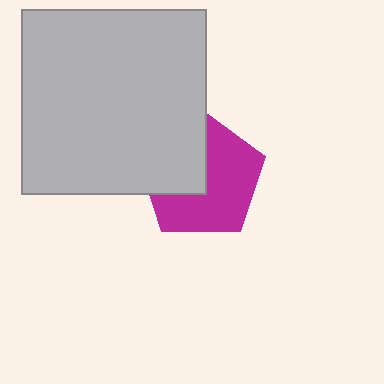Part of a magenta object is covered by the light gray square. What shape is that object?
It is a pentagon.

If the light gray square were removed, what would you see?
You would see the complete magenta pentagon.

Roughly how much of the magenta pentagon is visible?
About half of it is visible (roughly 61%).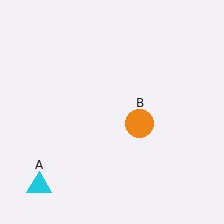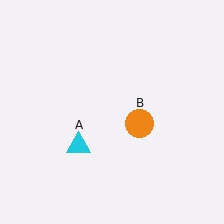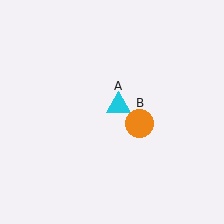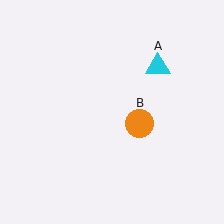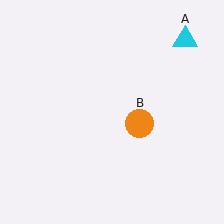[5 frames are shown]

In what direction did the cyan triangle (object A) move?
The cyan triangle (object A) moved up and to the right.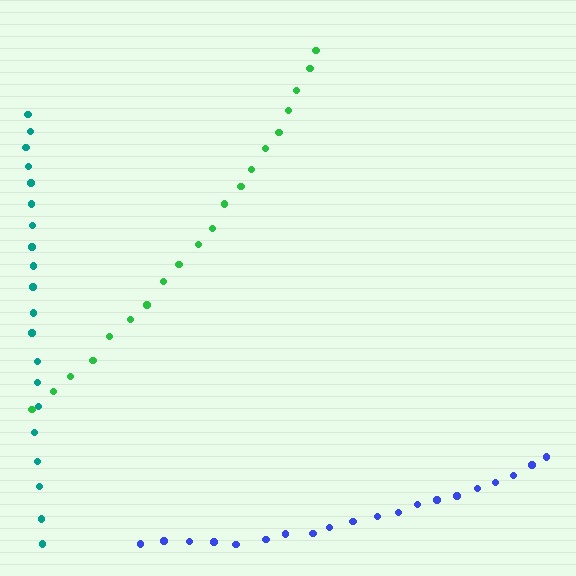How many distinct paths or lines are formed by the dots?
There are 3 distinct paths.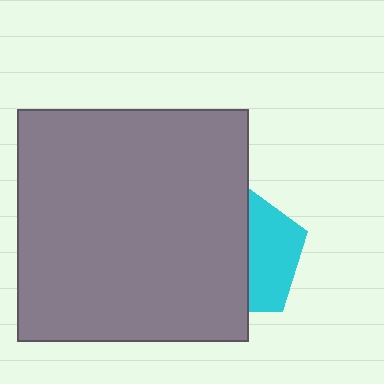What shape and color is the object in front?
The object in front is a gray square.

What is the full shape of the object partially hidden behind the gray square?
The partially hidden object is a cyan pentagon.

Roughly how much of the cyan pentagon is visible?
A small part of it is visible (roughly 40%).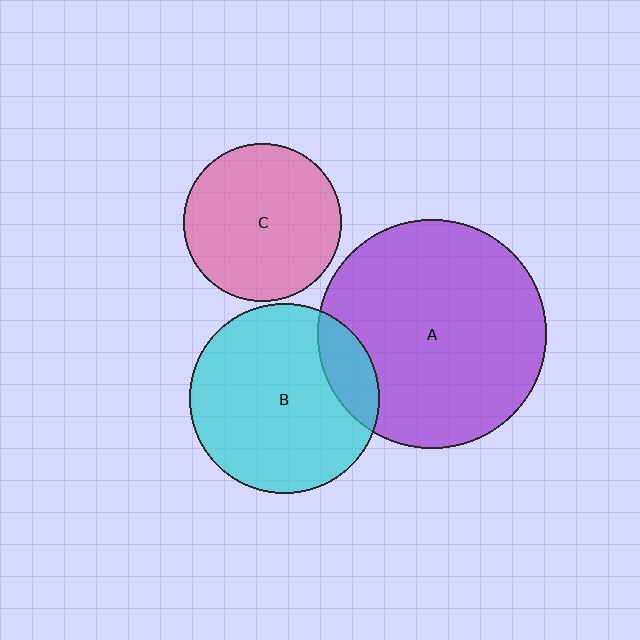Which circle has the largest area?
Circle A (purple).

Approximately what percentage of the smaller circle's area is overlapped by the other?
Approximately 15%.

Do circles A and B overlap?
Yes.